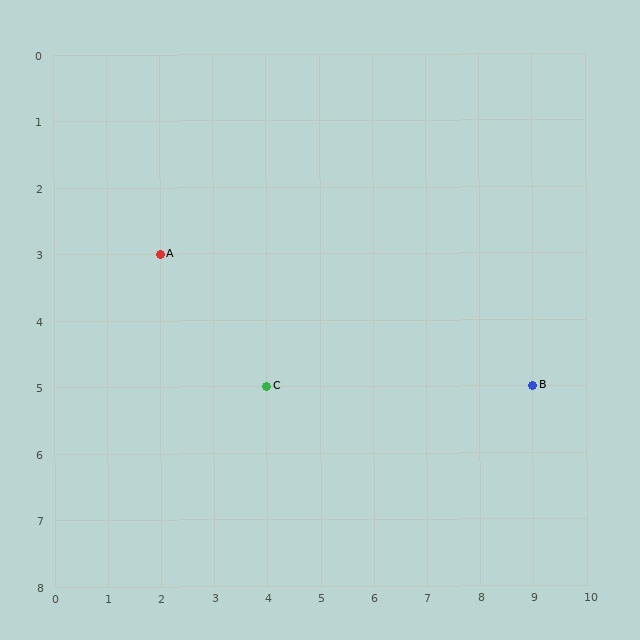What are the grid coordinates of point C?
Point C is at grid coordinates (4, 5).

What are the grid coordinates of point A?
Point A is at grid coordinates (2, 3).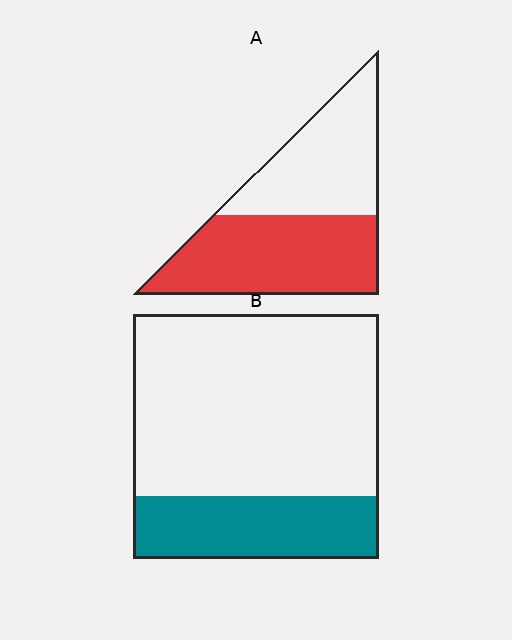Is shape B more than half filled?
No.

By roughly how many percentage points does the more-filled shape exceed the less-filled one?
By roughly 30 percentage points (A over B).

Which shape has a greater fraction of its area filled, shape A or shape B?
Shape A.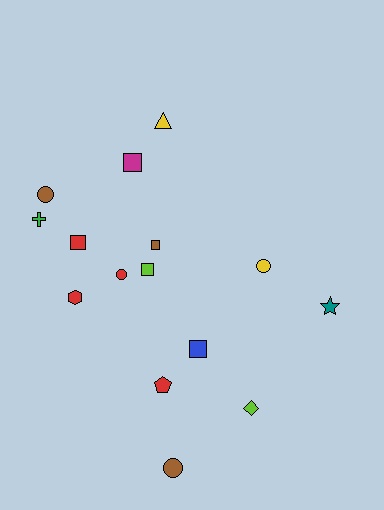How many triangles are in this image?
There is 1 triangle.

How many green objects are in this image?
There is 1 green object.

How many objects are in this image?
There are 15 objects.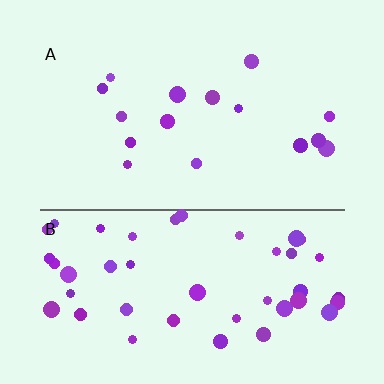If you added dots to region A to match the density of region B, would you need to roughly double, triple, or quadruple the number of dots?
Approximately triple.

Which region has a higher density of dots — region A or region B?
B (the bottom).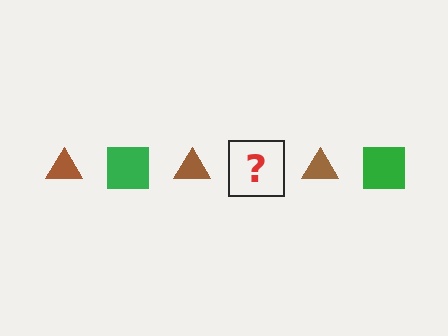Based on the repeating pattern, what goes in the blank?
The blank should be a green square.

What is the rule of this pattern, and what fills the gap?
The rule is that the pattern alternates between brown triangle and green square. The gap should be filled with a green square.